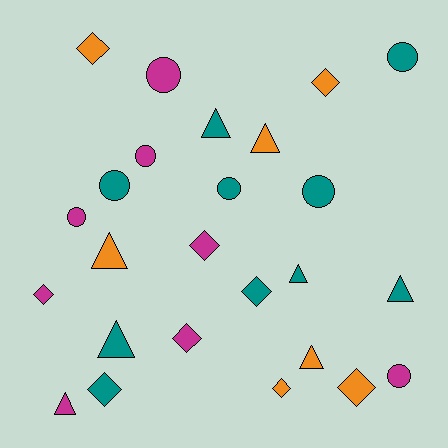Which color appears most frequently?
Teal, with 10 objects.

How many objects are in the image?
There are 25 objects.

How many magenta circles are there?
There are 4 magenta circles.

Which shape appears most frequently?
Diamond, with 9 objects.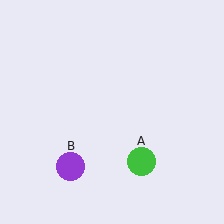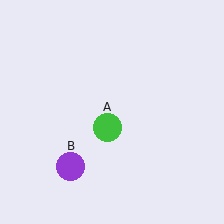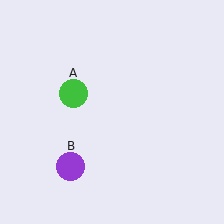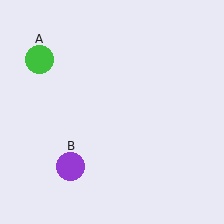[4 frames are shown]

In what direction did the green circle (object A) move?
The green circle (object A) moved up and to the left.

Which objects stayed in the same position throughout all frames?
Purple circle (object B) remained stationary.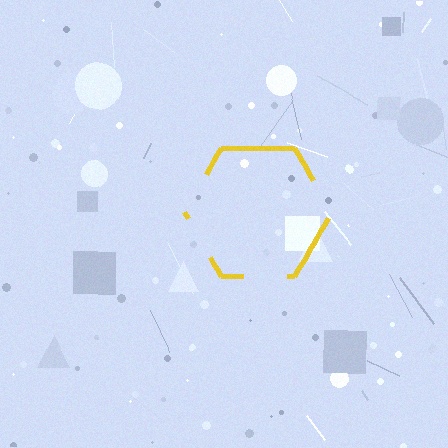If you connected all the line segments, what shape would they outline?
They would outline a hexagon.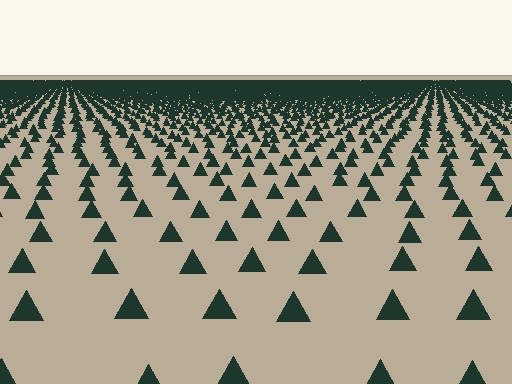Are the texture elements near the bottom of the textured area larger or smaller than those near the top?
Larger. Near the bottom, elements are closer to the viewer and appear at a bigger on-screen size.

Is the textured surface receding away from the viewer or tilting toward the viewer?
The surface is receding away from the viewer. Texture elements get smaller and denser toward the top.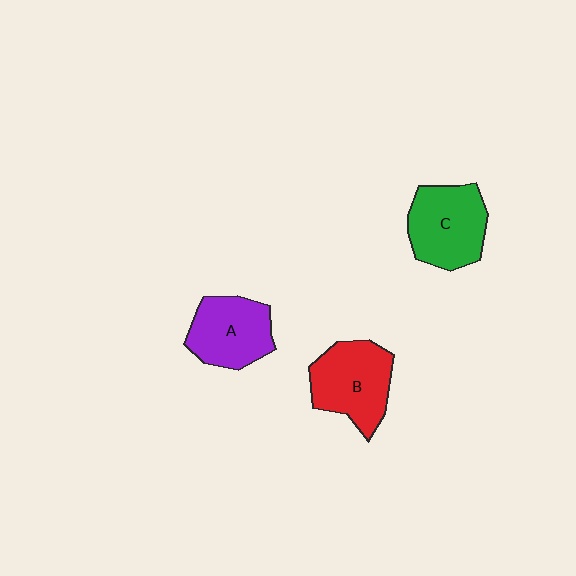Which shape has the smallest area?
Shape A (purple).